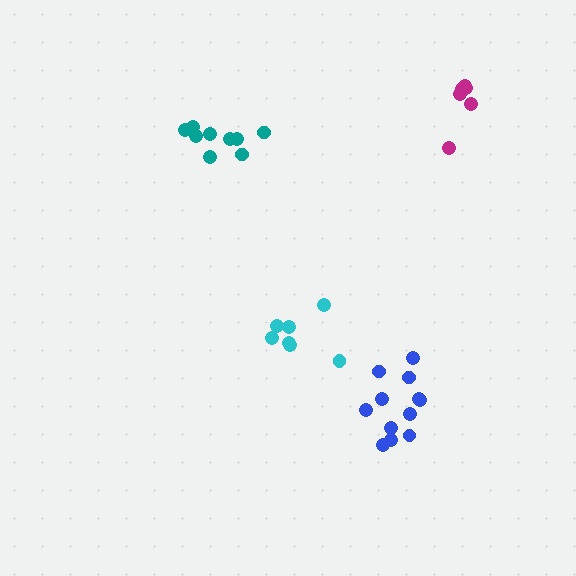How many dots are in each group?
Group 1: 9 dots, Group 2: 7 dots, Group 3: 6 dots, Group 4: 12 dots (34 total).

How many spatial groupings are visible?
There are 4 spatial groupings.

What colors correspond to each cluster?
The clusters are colored: teal, cyan, magenta, blue.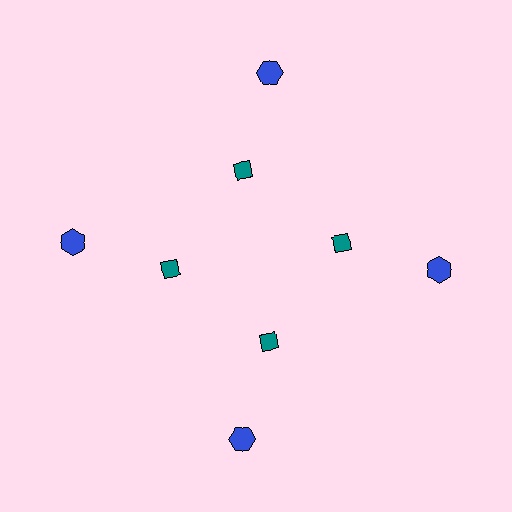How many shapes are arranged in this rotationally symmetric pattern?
There are 8 shapes, arranged in 4 groups of 2.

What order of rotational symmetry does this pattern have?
This pattern has 4-fold rotational symmetry.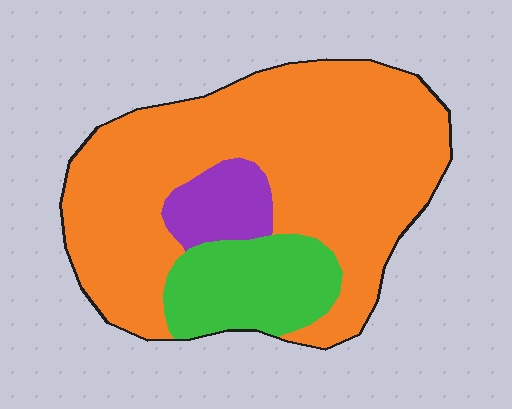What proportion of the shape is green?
Green takes up about one sixth (1/6) of the shape.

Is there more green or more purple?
Green.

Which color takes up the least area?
Purple, at roughly 10%.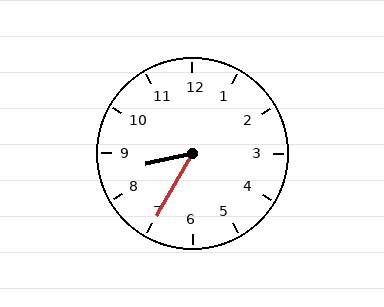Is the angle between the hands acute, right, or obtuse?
It is acute.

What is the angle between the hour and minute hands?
Approximately 48 degrees.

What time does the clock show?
8:35.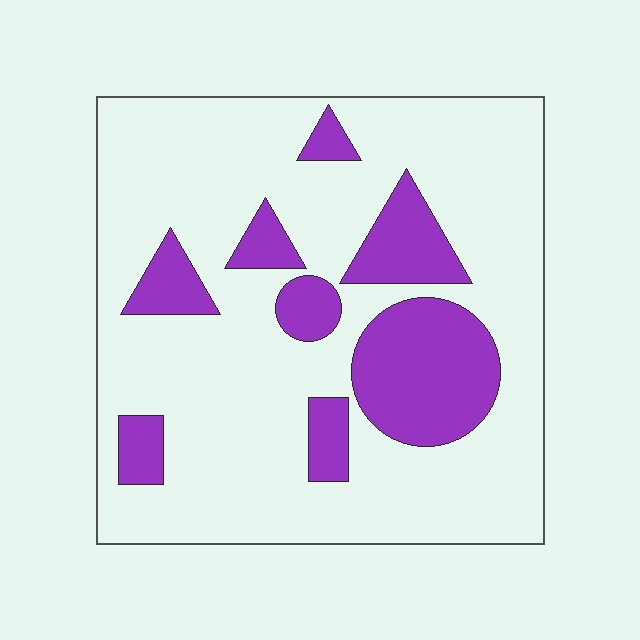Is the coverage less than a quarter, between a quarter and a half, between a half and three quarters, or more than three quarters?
Less than a quarter.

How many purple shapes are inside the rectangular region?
8.